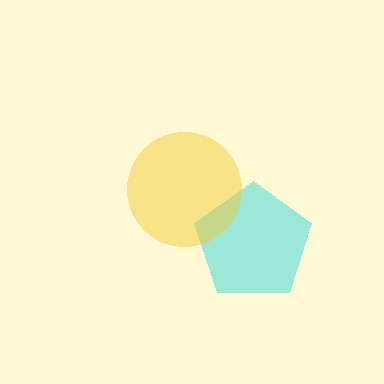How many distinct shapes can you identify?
There are 2 distinct shapes: a cyan pentagon, a yellow circle.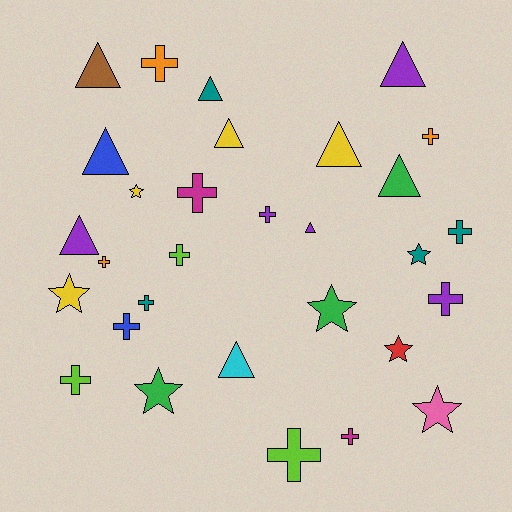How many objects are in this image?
There are 30 objects.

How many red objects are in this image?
There is 1 red object.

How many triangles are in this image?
There are 10 triangles.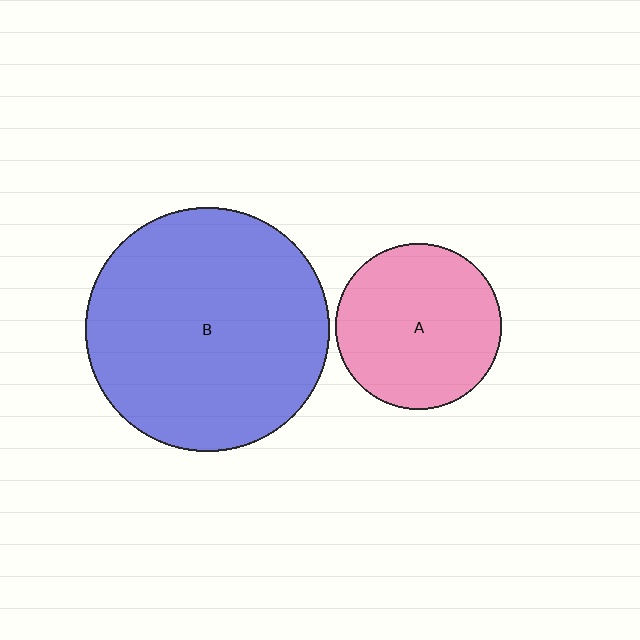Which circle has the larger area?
Circle B (blue).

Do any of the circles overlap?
No, none of the circles overlap.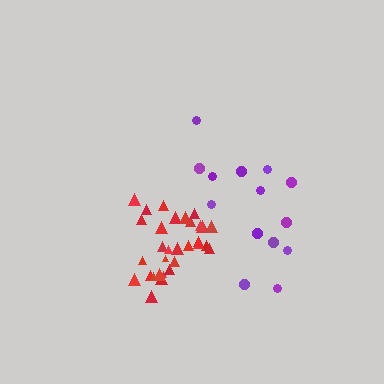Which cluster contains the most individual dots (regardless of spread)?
Red (32).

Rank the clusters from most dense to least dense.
red, purple.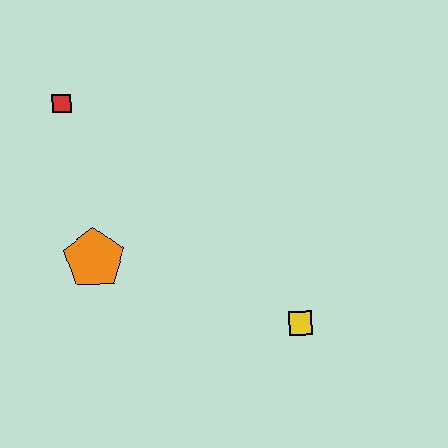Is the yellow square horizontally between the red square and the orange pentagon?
No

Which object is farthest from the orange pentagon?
The yellow square is farthest from the orange pentagon.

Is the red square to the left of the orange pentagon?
Yes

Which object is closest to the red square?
The orange pentagon is closest to the red square.